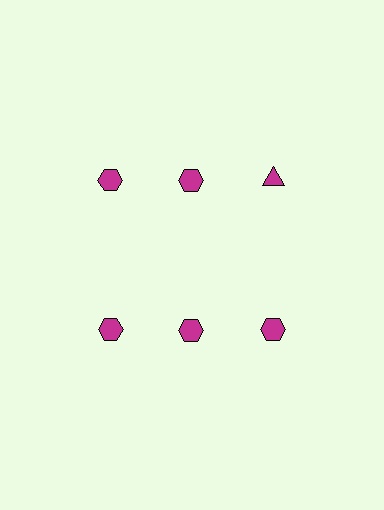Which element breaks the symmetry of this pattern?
The magenta triangle in the top row, center column breaks the symmetry. All other shapes are magenta hexagons.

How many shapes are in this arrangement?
There are 6 shapes arranged in a grid pattern.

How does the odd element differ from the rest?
It has a different shape: triangle instead of hexagon.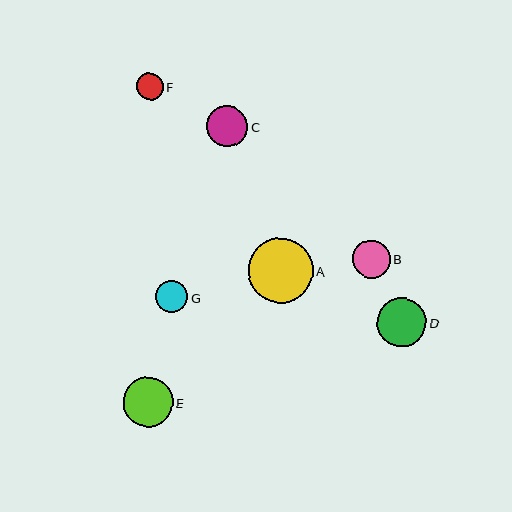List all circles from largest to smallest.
From largest to smallest: A, E, D, C, B, G, F.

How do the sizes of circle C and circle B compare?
Circle C and circle B are approximately the same size.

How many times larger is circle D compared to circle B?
Circle D is approximately 1.3 times the size of circle B.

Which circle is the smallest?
Circle F is the smallest with a size of approximately 27 pixels.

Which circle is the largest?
Circle A is the largest with a size of approximately 65 pixels.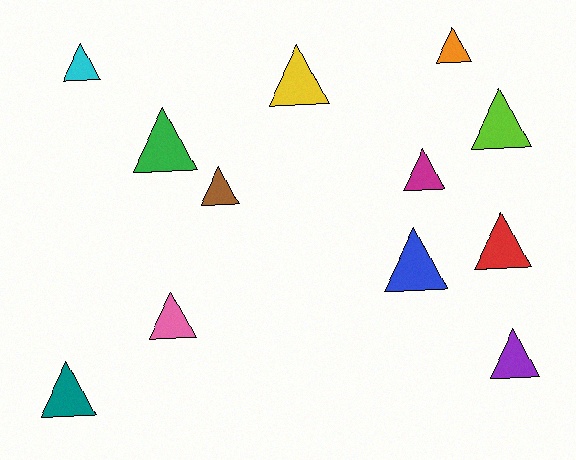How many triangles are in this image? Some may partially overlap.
There are 12 triangles.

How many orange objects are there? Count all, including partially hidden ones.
There is 1 orange object.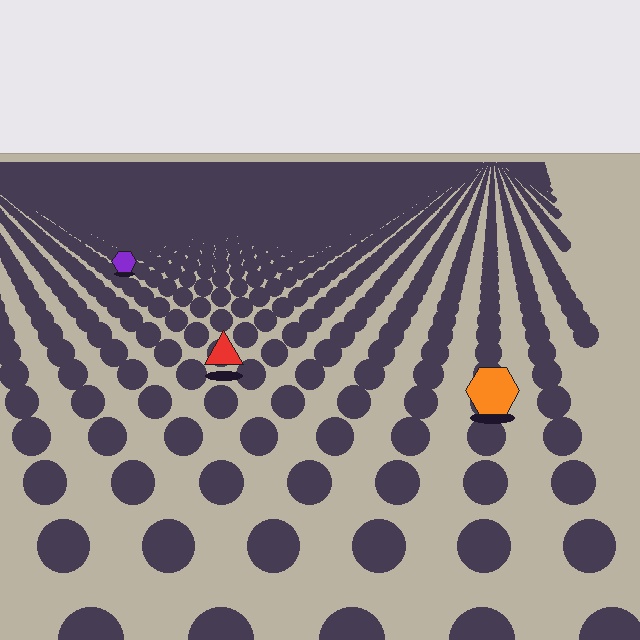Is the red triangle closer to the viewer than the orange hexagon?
No. The orange hexagon is closer — you can tell from the texture gradient: the ground texture is coarser near it.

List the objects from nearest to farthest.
From nearest to farthest: the orange hexagon, the red triangle, the purple hexagon.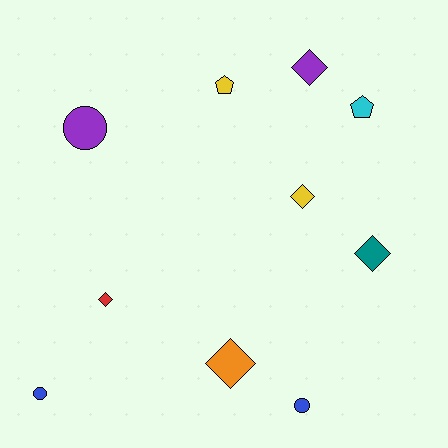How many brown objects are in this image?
There are no brown objects.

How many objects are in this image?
There are 10 objects.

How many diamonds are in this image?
There are 5 diamonds.